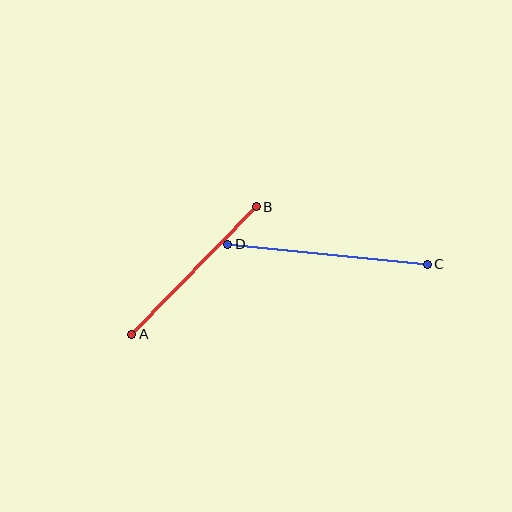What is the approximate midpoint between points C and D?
The midpoint is at approximately (328, 254) pixels.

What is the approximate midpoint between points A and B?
The midpoint is at approximately (194, 271) pixels.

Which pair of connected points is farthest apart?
Points C and D are farthest apart.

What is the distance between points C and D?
The distance is approximately 200 pixels.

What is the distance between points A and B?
The distance is approximately 178 pixels.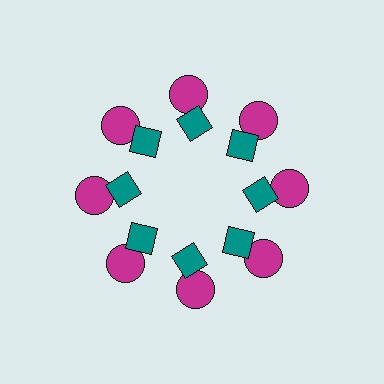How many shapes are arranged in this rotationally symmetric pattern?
There are 16 shapes, arranged in 8 groups of 2.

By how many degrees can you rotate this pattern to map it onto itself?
The pattern maps onto itself every 45 degrees of rotation.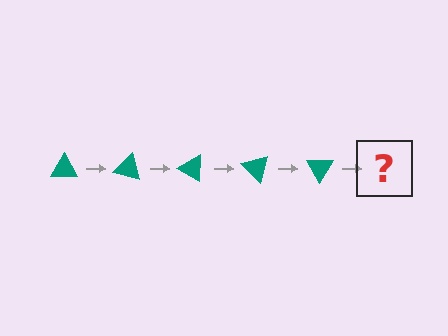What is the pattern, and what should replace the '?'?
The pattern is that the triangle rotates 15 degrees each step. The '?' should be a teal triangle rotated 75 degrees.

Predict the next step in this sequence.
The next step is a teal triangle rotated 75 degrees.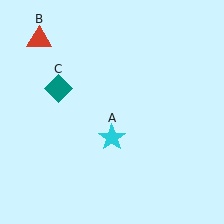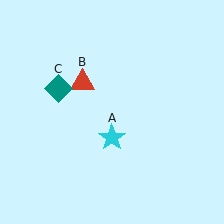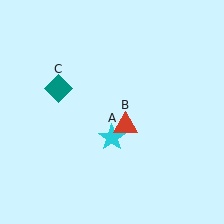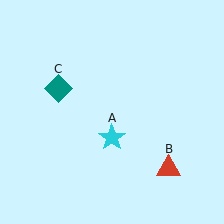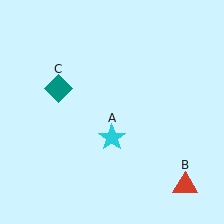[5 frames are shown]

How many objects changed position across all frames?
1 object changed position: red triangle (object B).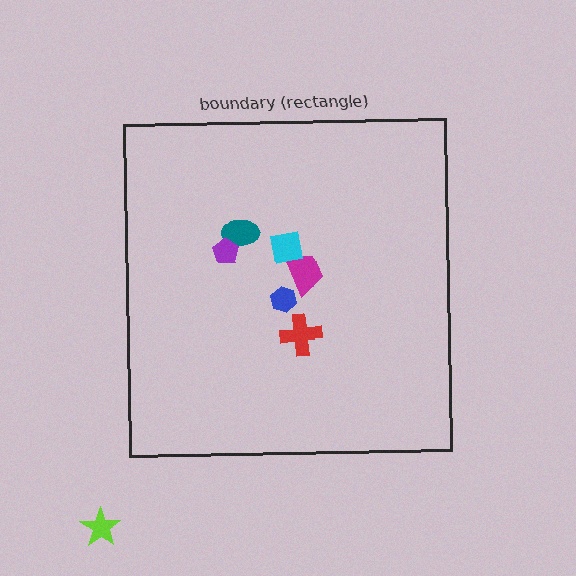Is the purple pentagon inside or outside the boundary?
Inside.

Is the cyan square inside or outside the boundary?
Inside.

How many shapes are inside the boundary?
6 inside, 1 outside.